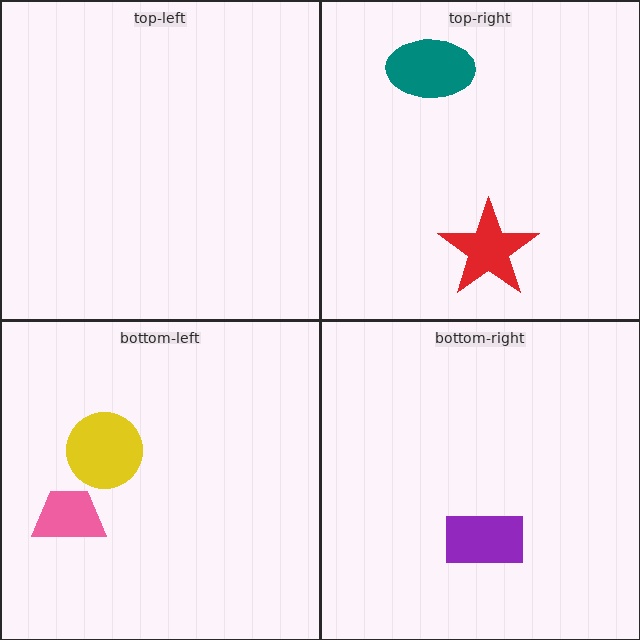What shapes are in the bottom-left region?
The yellow circle, the pink trapezoid.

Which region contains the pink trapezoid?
The bottom-left region.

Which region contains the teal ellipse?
The top-right region.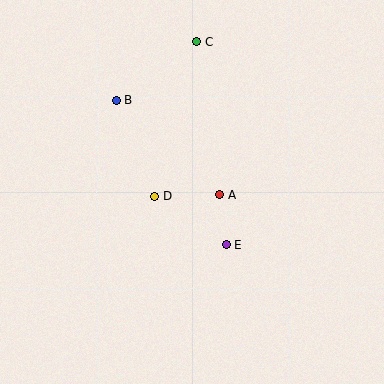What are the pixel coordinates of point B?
Point B is at (116, 100).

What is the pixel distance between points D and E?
The distance between D and E is 87 pixels.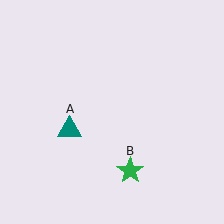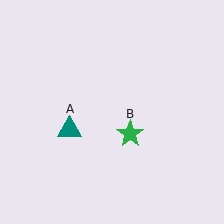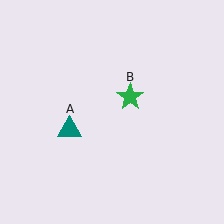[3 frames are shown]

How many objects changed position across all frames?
1 object changed position: green star (object B).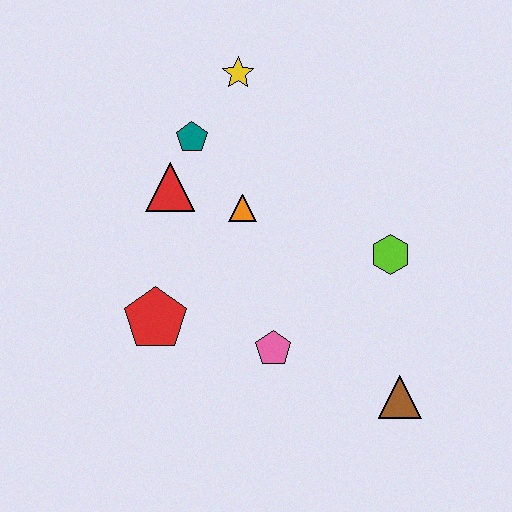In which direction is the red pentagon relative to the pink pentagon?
The red pentagon is to the left of the pink pentagon.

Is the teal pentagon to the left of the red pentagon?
No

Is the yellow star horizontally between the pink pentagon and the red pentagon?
Yes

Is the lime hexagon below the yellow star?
Yes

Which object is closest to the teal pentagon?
The red triangle is closest to the teal pentagon.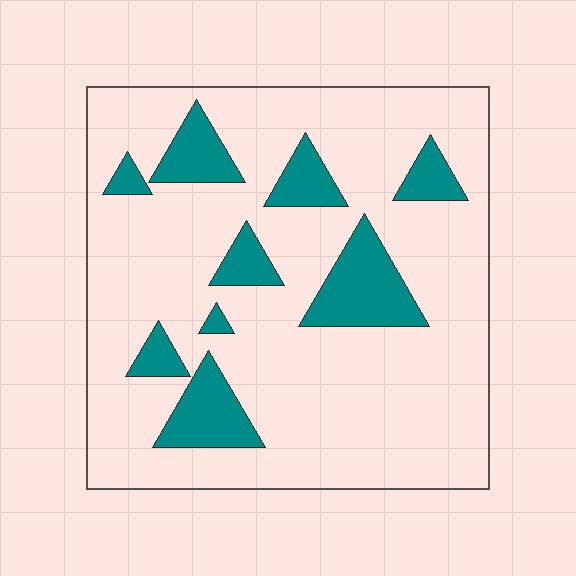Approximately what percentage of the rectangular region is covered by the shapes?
Approximately 20%.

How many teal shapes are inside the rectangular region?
9.